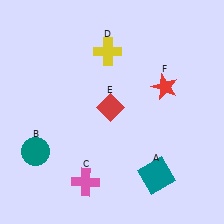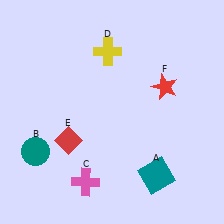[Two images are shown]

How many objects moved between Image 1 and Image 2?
1 object moved between the two images.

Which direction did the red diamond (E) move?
The red diamond (E) moved left.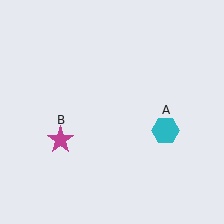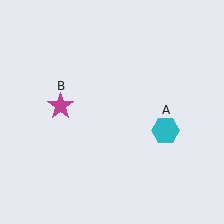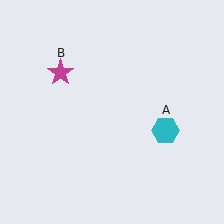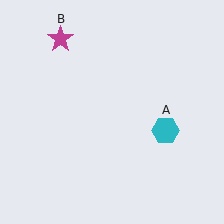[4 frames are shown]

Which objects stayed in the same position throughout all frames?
Cyan hexagon (object A) remained stationary.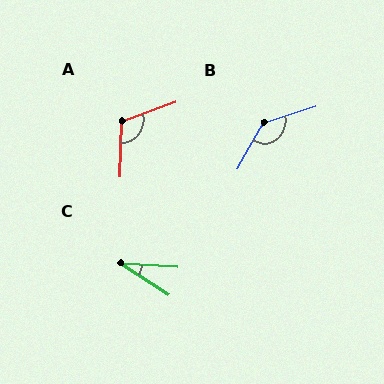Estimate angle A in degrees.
Approximately 112 degrees.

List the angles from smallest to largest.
C (29°), A (112°), B (137°).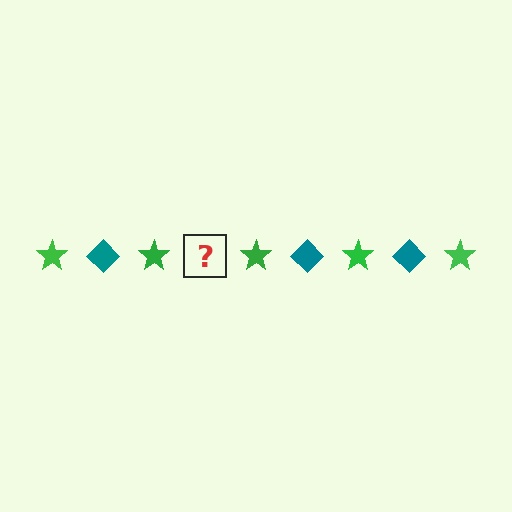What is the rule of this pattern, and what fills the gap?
The rule is that the pattern alternates between green star and teal diamond. The gap should be filled with a teal diamond.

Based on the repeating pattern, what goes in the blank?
The blank should be a teal diamond.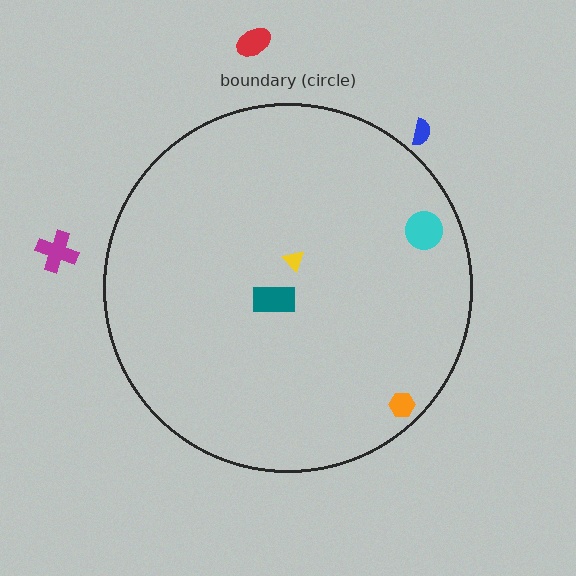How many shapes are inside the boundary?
4 inside, 3 outside.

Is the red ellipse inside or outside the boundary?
Outside.